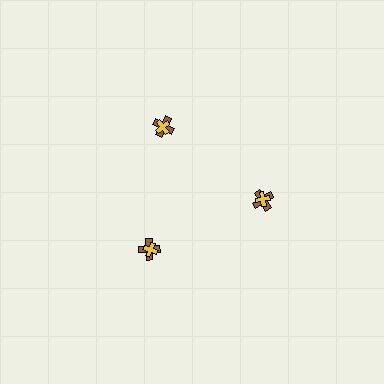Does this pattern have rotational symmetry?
Yes, this pattern has 3-fold rotational symmetry. It looks the same after rotating 120 degrees around the center.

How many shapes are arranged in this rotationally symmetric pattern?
There are 6 shapes, arranged in 3 groups of 2.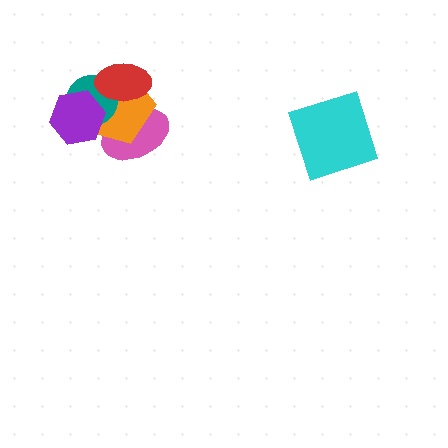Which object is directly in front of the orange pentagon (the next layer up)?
The teal circle is directly in front of the orange pentagon.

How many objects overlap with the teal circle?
4 objects overlap with the teal circle.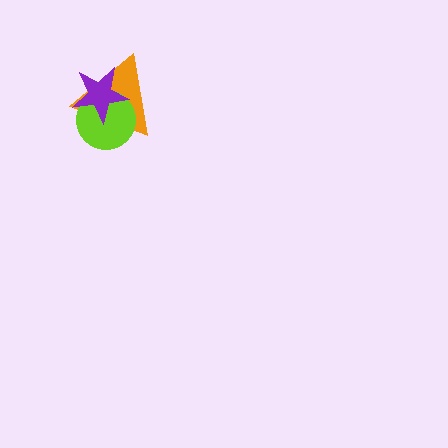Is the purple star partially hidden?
No, no other shape covers it.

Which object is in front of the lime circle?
The purple star is in front of the lime circle.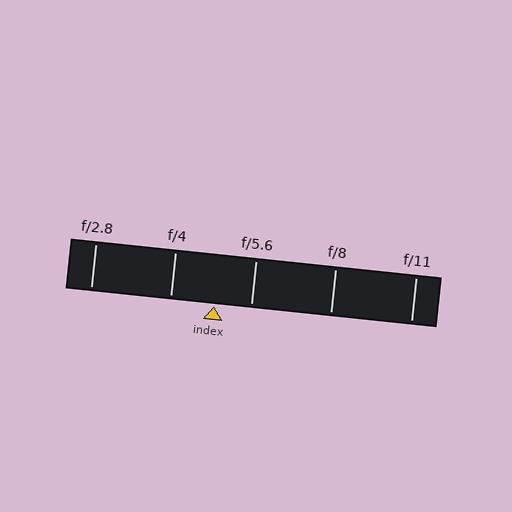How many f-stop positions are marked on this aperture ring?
There are 5 f-stop positions marked.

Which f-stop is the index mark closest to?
The index mark is closest to f/5.6.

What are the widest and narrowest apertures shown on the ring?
The widest aperture shown is f/2.8 and the narrowest is f/11.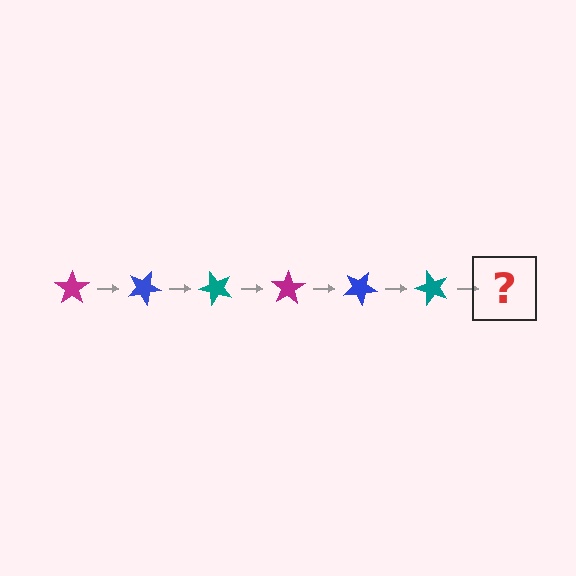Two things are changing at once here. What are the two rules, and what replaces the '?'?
The two rules are that it rotates 25 degrees each step and the color cycles through magenta, blue, and teal. The '?' should be a magenta star, rotated 150 degrees from the start.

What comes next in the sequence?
The next element should be a magenta star, rotated 150 degrees from the start.